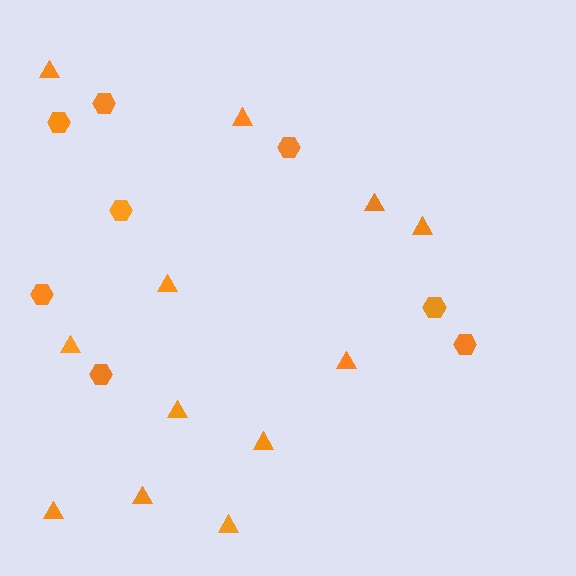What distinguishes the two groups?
There are 2 groups: one group of triangles (12) and one group of hexagons (8).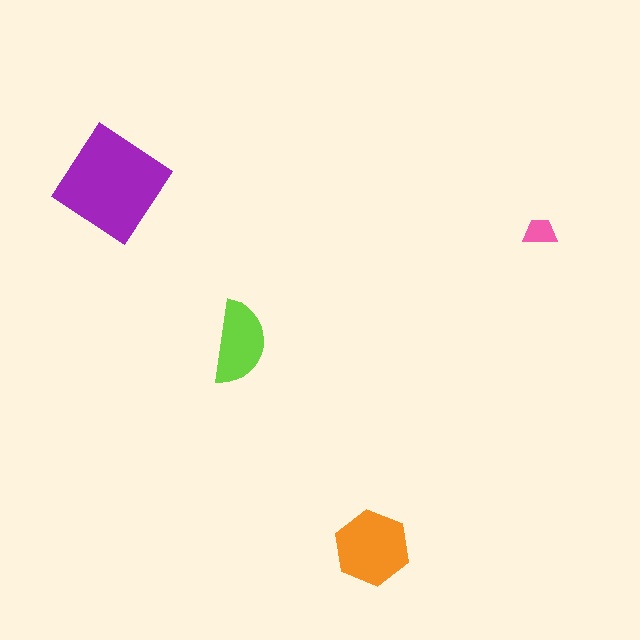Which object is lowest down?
The orange hexagon is bottommost.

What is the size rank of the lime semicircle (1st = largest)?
3rd.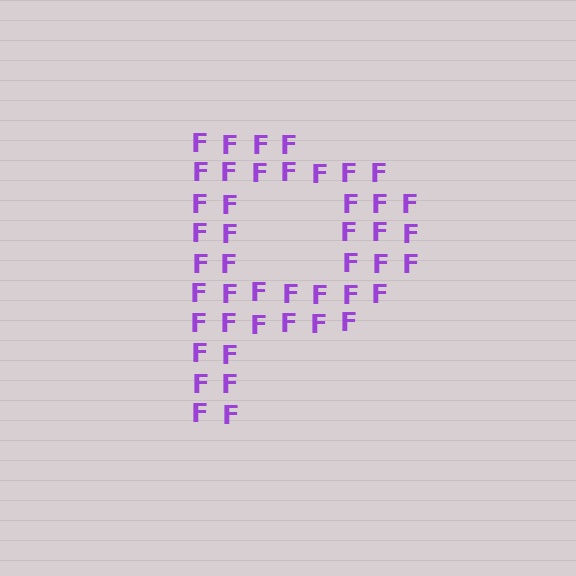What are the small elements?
The small elements are letter F's.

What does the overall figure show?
The overall figure shows the letter P.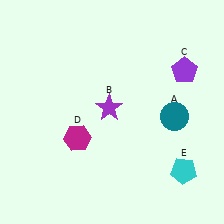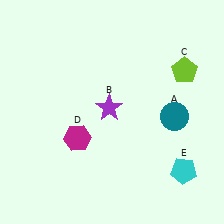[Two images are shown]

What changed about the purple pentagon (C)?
In Image 1, C is purple. In Image 2, it changed to lime.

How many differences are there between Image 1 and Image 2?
There is 1 difference between the two images.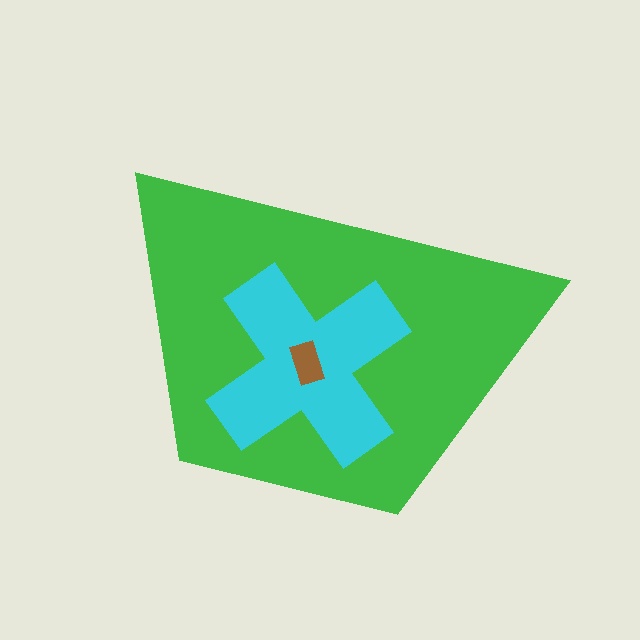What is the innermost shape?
The brown rectangle.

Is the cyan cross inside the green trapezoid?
Yes.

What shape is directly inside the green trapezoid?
The cyan cross.